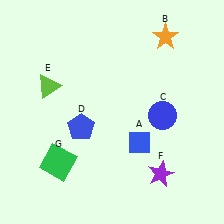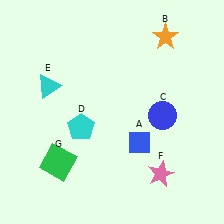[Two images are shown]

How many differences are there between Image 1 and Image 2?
There are 3 differences between the two images.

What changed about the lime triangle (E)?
In Image 1, E is lime. In Image 2, it changed to cyan.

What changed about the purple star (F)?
In Image 1, F is purple. In Image 2, it changed to pink.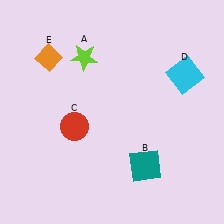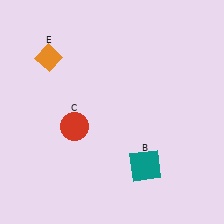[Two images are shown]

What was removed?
The lime star (A), the cyan square (D) were removed in Image 2.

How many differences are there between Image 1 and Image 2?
There are 2 differences between the two images.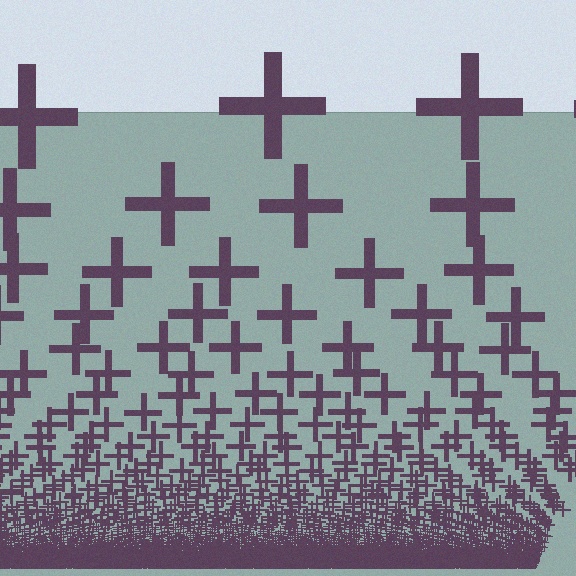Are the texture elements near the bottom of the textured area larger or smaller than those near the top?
Smaller. The gradient is inverted — elements near the bottom are smaller and denser.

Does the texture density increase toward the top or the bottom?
Density increases toward the bottom.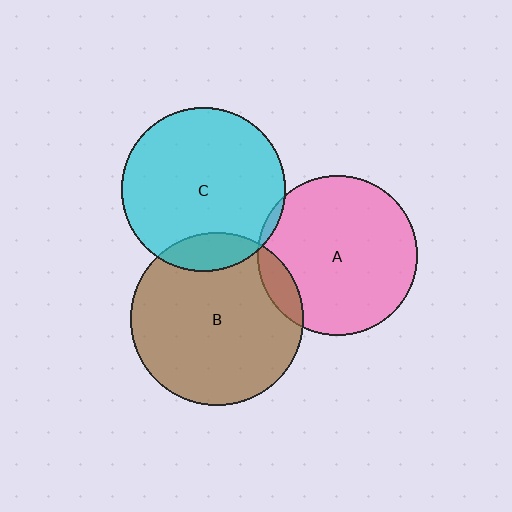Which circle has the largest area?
Circle B (brown).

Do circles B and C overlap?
Yes.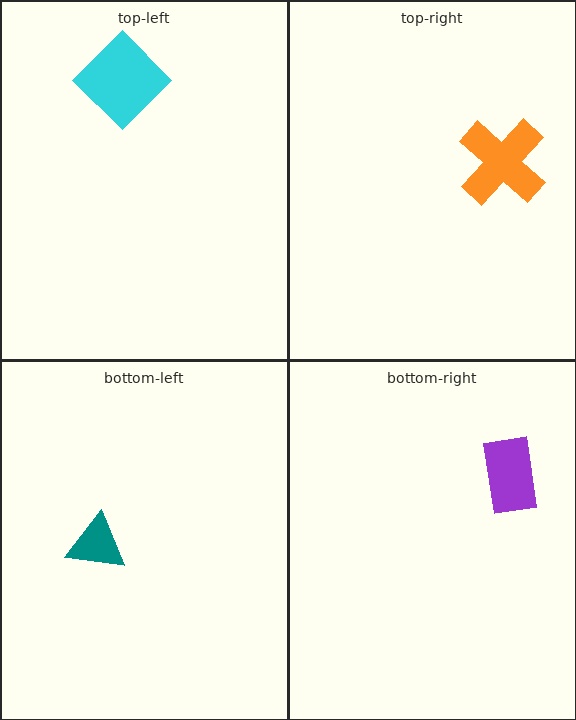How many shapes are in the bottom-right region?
1.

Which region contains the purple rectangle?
The bottom-right region.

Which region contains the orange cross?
The top-right region.